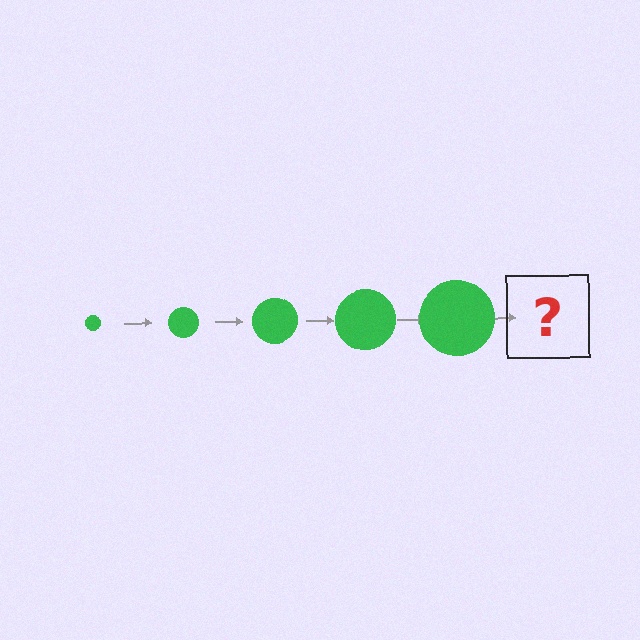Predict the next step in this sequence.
The next step is a green circle, larger than the previous one.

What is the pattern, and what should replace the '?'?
The pattern is that the circle gets progressively larger each step. The '?' should be a green circle, larger than the previous one.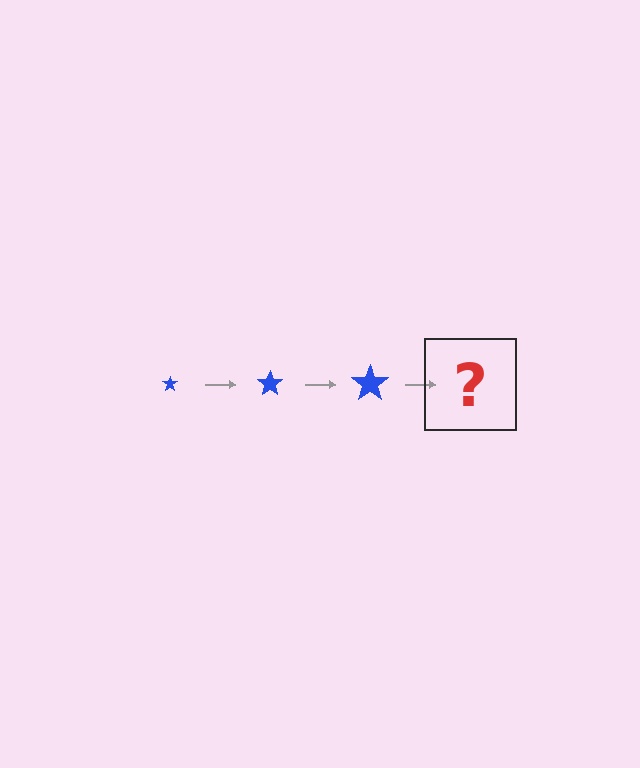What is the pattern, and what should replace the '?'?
The pattern is that the star gets progressively larger each step. The '?' should be a blue star, larger than the previous one.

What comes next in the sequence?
The next element should be a blue star, larger than the previous one.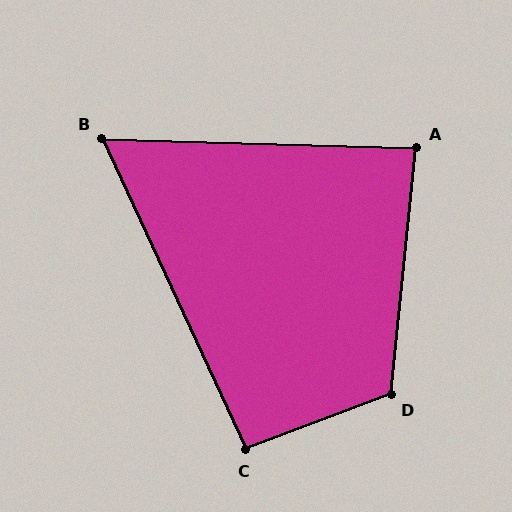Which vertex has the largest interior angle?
D, at approximately 116 degrees.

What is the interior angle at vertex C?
Approximately 94 degrees (approximately right).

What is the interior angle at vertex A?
Approximately 86 degrees (approximately right).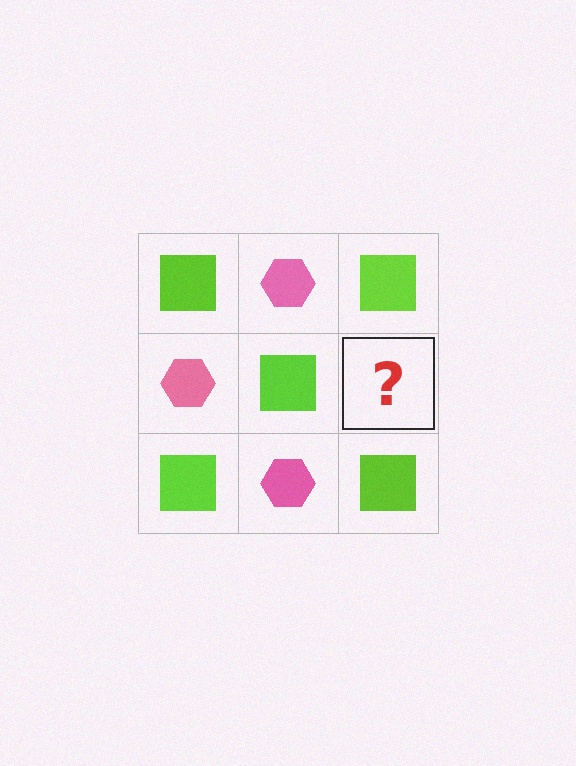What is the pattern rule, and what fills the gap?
The rule is that it alternates lime square and pink hexagon in a checkerboard pattern. The gap should be filled with a pink hexagon.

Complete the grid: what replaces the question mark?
The question mark should be replaced with a pink hexagon.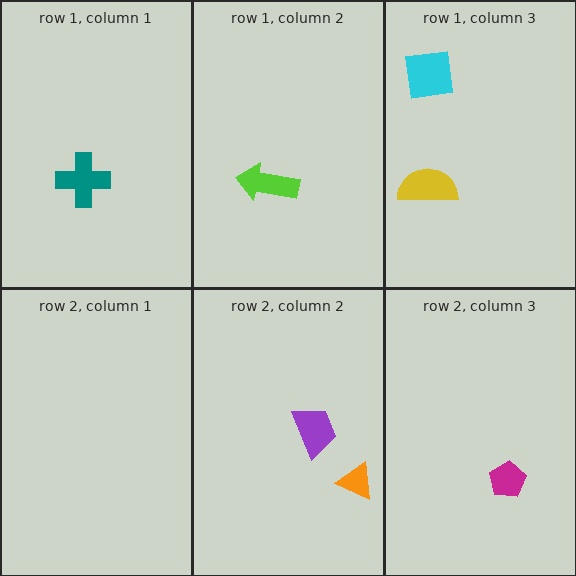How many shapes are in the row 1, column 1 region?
1.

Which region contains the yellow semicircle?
The row 1, column 3 region.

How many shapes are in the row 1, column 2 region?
1.